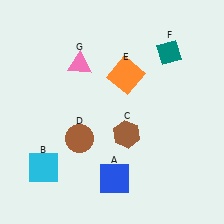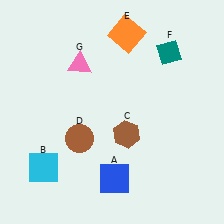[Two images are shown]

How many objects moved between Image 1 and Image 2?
1 object moved between the two images.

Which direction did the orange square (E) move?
The orange square (E) moved up.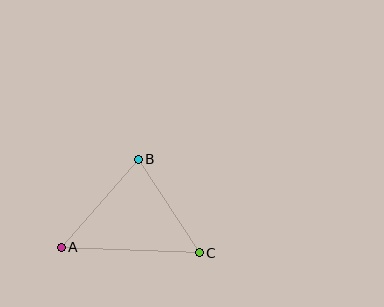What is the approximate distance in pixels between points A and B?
The distance between A and B is approximately 117 pixels.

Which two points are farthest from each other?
Points A and C are farthest from each other.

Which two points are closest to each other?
Points B and C are closest to each other.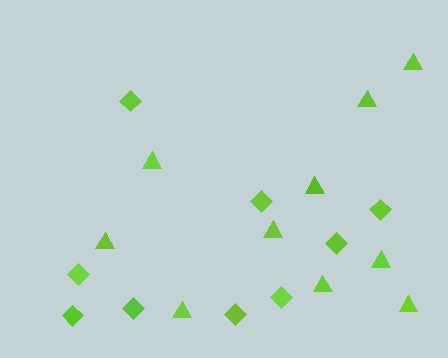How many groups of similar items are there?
There are 2 groups: one group of triangles (10) and one group of diamonds (9).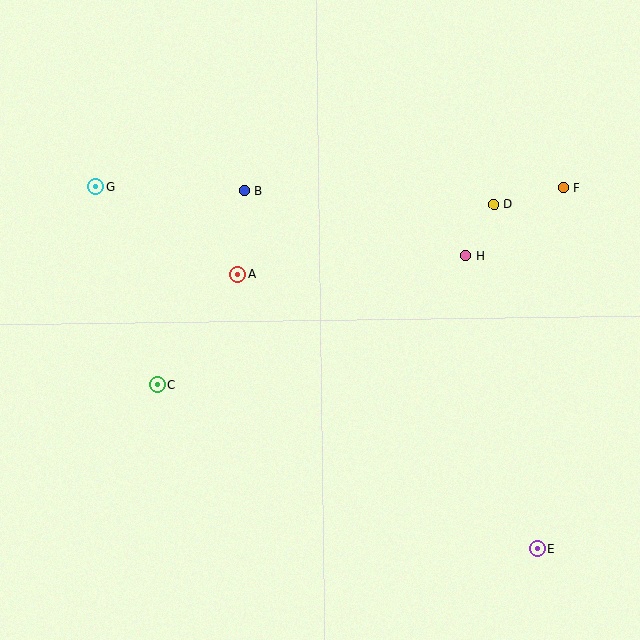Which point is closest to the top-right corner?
Point F is closest to the top-right corner.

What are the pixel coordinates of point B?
Point B is at (244, 191).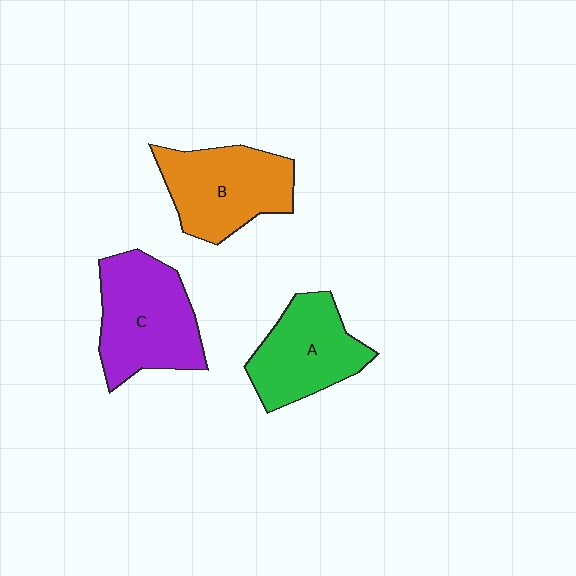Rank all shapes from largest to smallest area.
From largest to smallest: C (purple), B (orange), A (green).